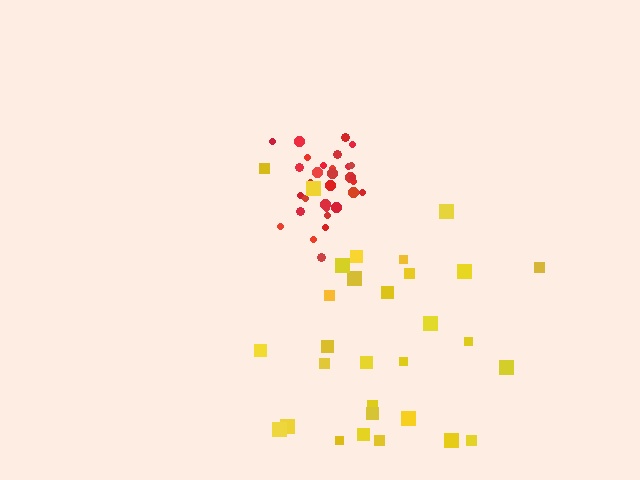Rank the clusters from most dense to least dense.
red, yellow.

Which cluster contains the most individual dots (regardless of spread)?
Red (31).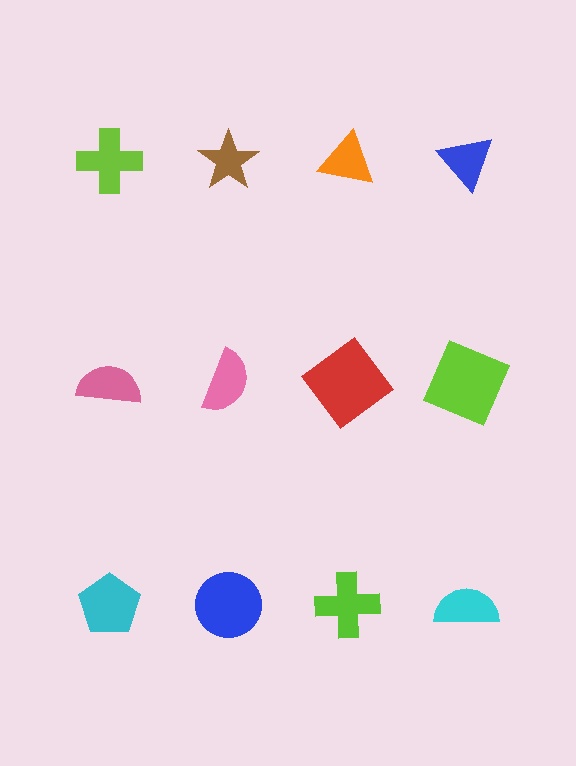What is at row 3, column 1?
A cyan pentagon.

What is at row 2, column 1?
A pink semicircle.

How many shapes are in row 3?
4 shapes.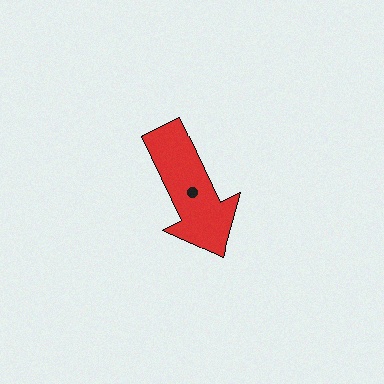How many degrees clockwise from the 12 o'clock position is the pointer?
Approximately 155 degrees.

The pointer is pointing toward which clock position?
Roughly 5 o'clock.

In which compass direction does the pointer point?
Southeast.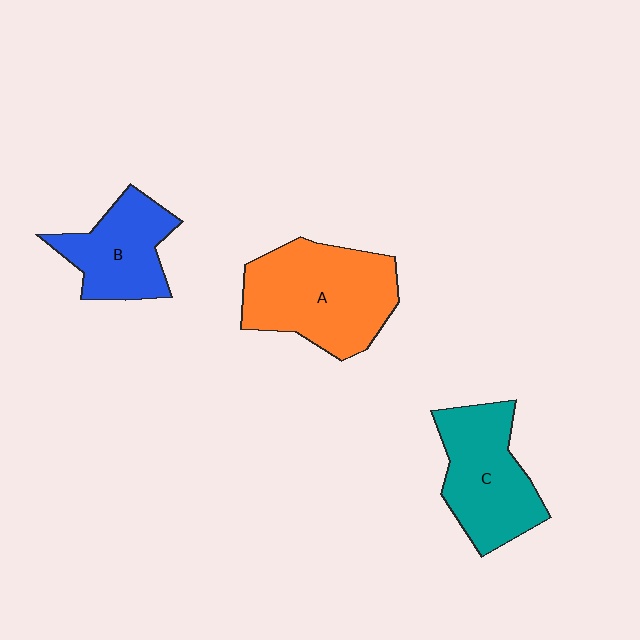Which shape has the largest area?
Shape A (orange).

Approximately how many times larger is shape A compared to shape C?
Approximately 1.3 times.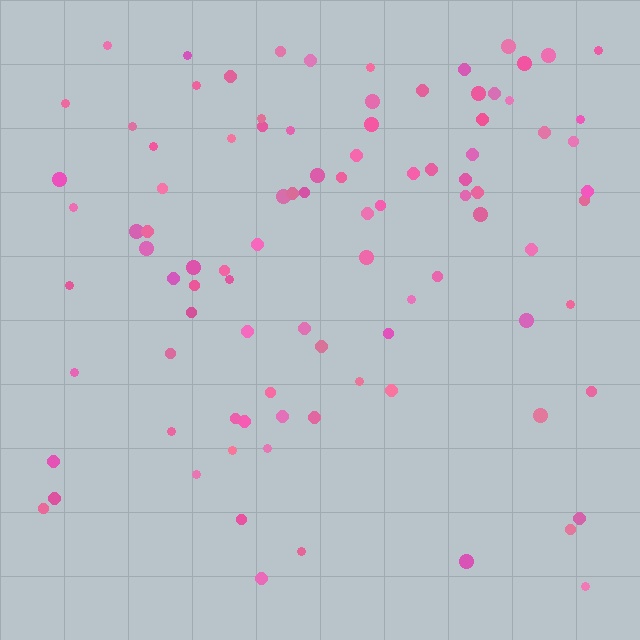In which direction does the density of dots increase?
From bottom to top, with the top side densest.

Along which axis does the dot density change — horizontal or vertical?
Vertical.